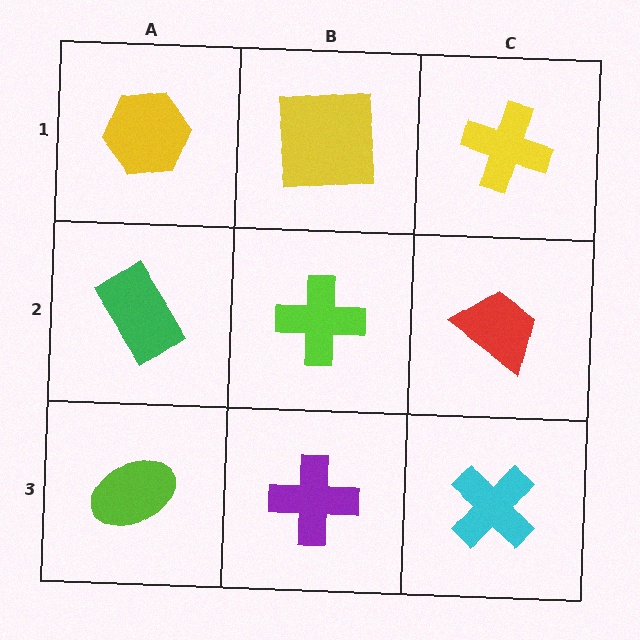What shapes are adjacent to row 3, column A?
A green rectangle (row 2, column A), a purple cross (row 3, column B).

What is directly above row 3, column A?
A green rectangle.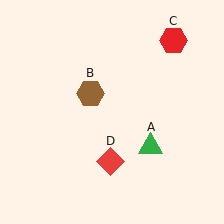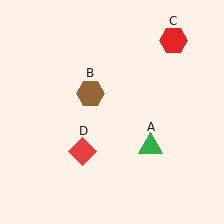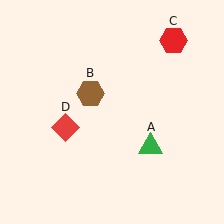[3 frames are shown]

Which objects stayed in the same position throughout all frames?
Green triangle (object A) and brown hexagon (object B) and red hexagon (object C) remained stationary.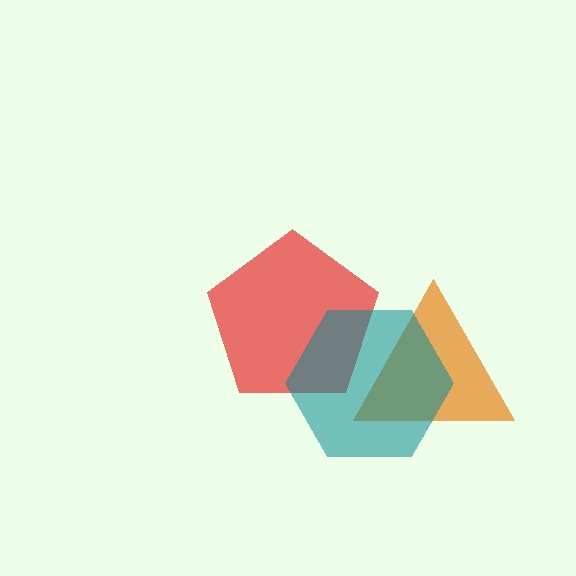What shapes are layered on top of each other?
The layered shapes are: a red pentagon, an orange triangle, a teal hexagon.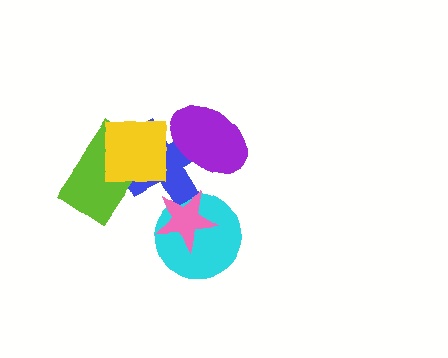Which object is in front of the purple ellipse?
The yellow square is in front of the purple ellipse.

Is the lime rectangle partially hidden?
Yes, it is partially covered by another shape.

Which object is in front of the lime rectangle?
The yellow square is in front of the lime rectangle.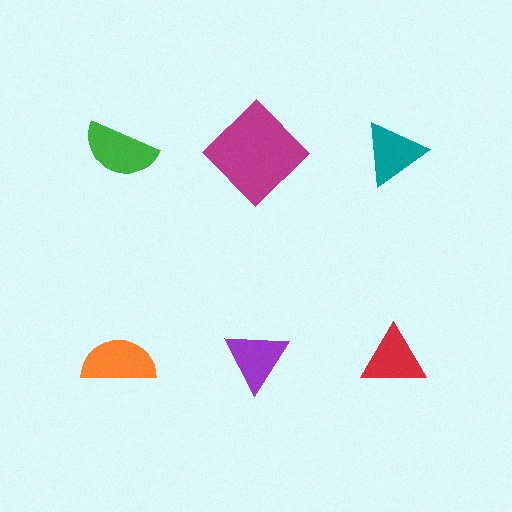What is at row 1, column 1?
A green semicircle.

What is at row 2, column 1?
An orange semicircle.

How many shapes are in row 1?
3 shapes.